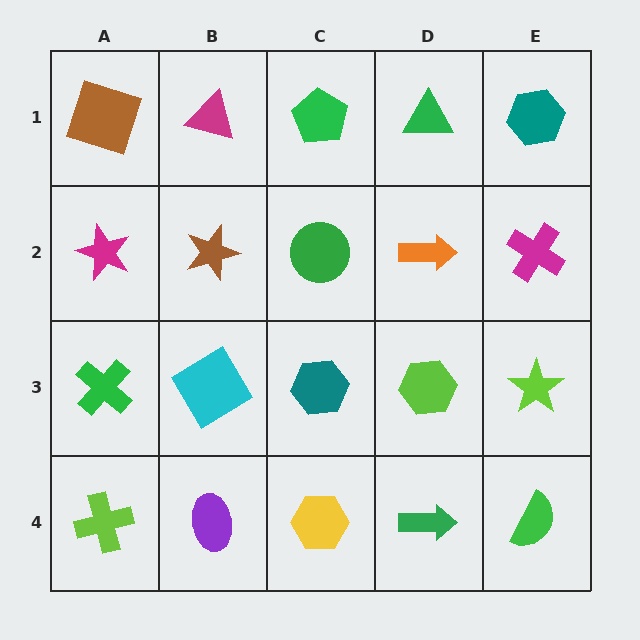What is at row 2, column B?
A brown star.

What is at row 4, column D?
A green arrow.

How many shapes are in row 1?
5 shapes.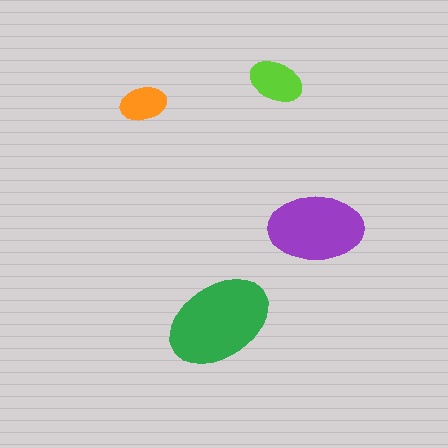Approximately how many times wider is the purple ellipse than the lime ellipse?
About 2 times wider.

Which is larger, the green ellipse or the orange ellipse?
The green one.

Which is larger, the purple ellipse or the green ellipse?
The green one.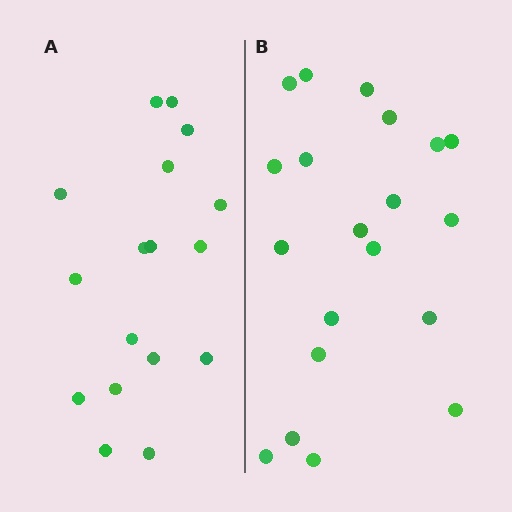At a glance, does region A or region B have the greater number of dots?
Region B (the right region) has more dots.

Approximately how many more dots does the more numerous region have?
Region B has just a few more — roughly 2 or 3 more dots than region A.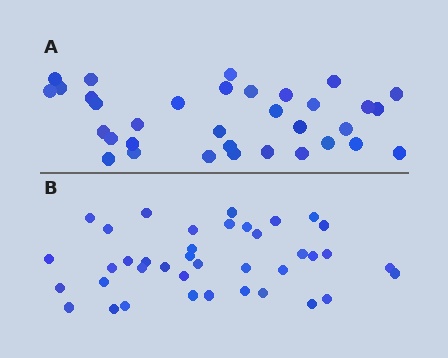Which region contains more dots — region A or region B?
Region B (the bottom region) has more dots.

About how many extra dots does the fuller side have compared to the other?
Region B has about 5 more dots than region A.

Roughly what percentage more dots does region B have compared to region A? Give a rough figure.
About 15% more.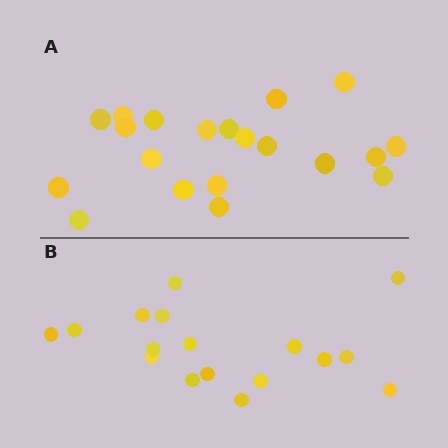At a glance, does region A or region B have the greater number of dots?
Region A (the top region) has more dots.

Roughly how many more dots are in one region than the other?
Region A has just a few more — roughly 2 or 3 more dots than region B.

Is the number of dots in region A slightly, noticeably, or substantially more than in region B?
Region A has only slightly more — the two regions are fairly close. The ratio is roughly 1.2 to 1.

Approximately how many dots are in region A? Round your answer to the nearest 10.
About 20 dots.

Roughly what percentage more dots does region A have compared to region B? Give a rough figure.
About 20% more.